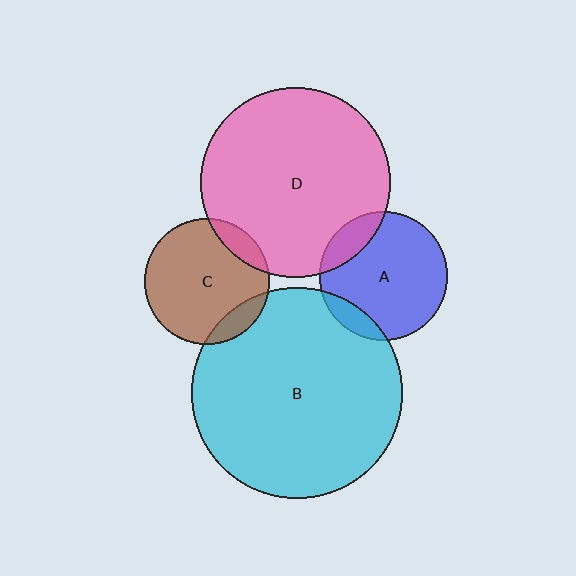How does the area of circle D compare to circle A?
Approximately 2.2 times.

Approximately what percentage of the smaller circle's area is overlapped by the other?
Approximately 10%.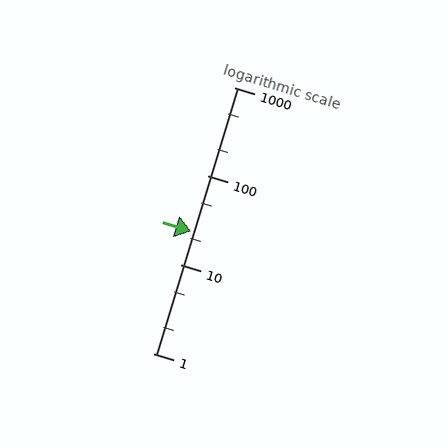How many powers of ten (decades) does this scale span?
The scale spans 3 decades, from 1 to 1000.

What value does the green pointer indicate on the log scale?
The pointer indicates approximately 24.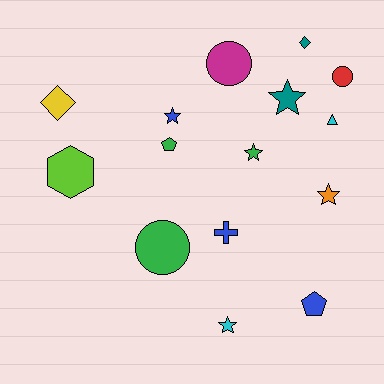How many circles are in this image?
There are 3 circles.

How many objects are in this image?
There are 15 objects.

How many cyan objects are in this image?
There are 2 cyan objects.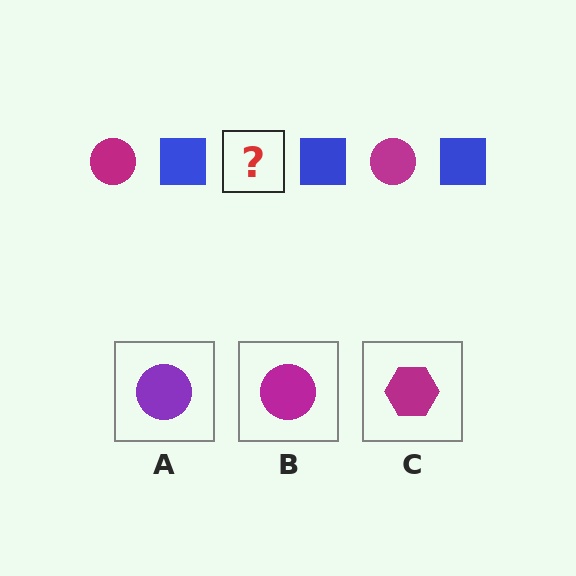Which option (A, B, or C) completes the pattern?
B.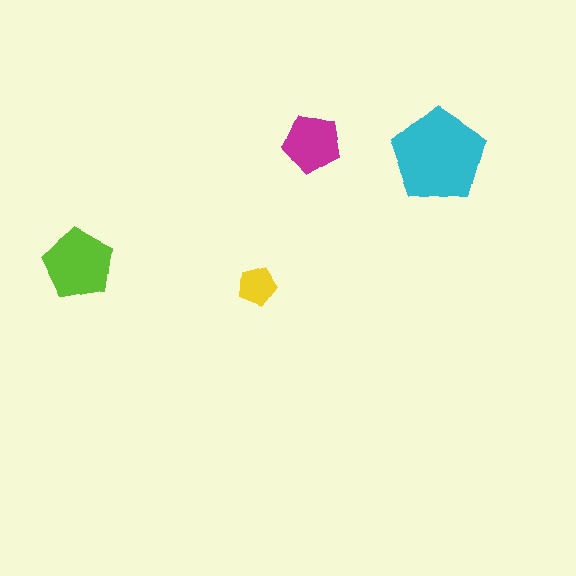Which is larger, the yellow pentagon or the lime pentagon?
The lime one.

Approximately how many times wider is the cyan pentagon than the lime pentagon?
About 1.5 times wider.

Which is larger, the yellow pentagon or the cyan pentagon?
The cyan one.